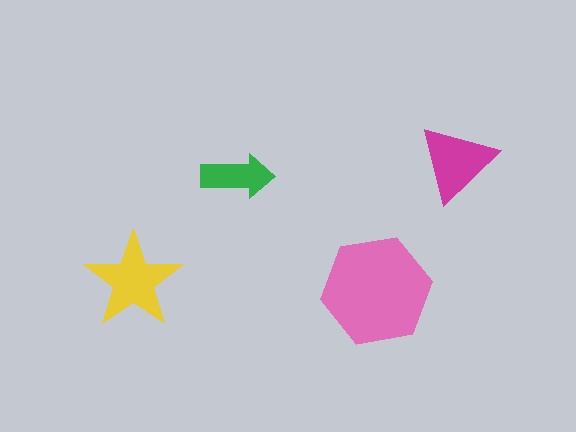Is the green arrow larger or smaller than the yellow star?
Smaller.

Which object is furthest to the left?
The yellow star is leftmost.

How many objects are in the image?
There are 4 objects in the image.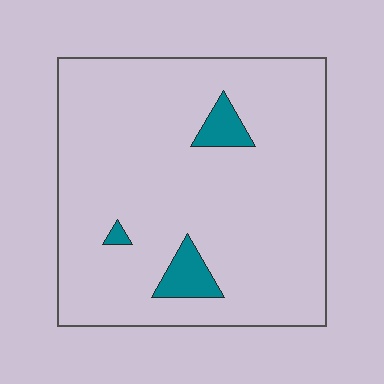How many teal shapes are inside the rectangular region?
3.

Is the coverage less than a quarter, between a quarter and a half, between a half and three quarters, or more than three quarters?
Less than a quarter.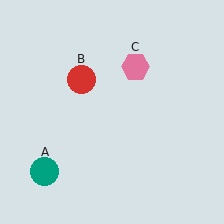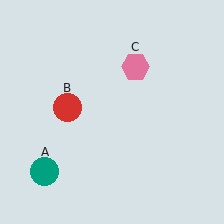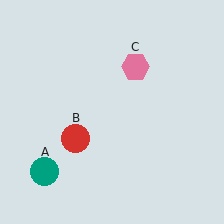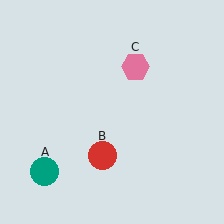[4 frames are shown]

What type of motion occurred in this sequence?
The red circle (object B) rotated counterclockwise around the center of the scene.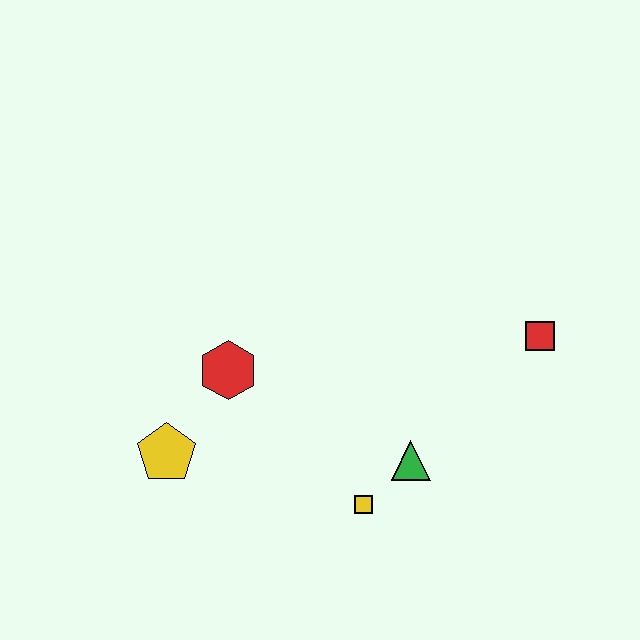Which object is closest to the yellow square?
The green triangle is closest to the yellow square.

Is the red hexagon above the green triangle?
Yes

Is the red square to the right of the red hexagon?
Yes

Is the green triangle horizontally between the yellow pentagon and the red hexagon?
No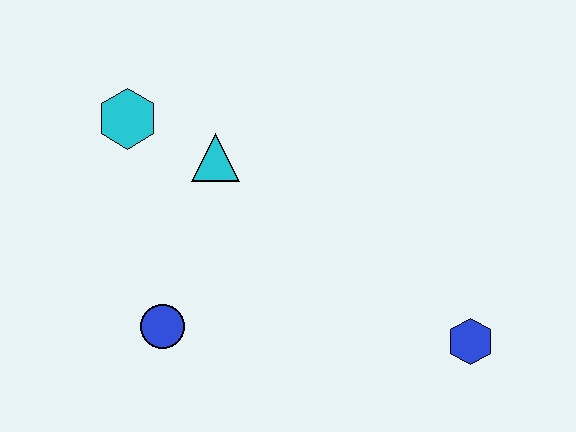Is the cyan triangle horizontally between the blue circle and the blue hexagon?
Yes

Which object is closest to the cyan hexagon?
The cyan triangle is closest to the cyan hexagon.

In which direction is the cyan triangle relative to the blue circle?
The cyan triangle is above the blue circle.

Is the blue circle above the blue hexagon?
Yes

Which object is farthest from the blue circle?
The blue hexagon is farthest from the blue circle.